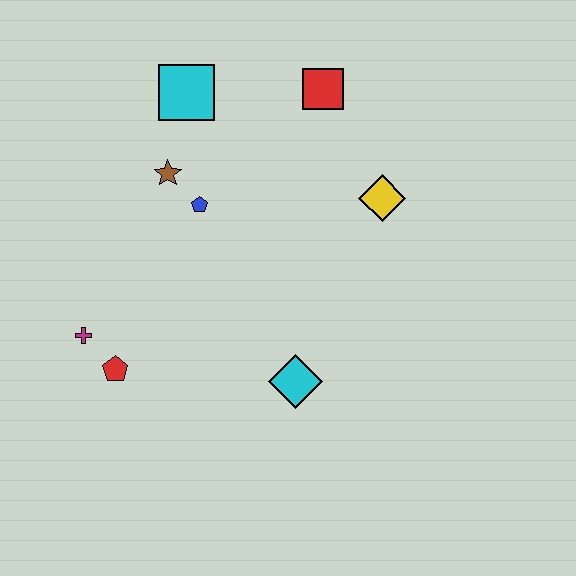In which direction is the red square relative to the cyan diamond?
The red square is above the cyan diamond.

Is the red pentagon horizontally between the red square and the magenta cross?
Yes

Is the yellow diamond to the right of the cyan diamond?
Yes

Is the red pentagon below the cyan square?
Yes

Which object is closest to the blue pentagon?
The brown star is closest to the blue pentagon.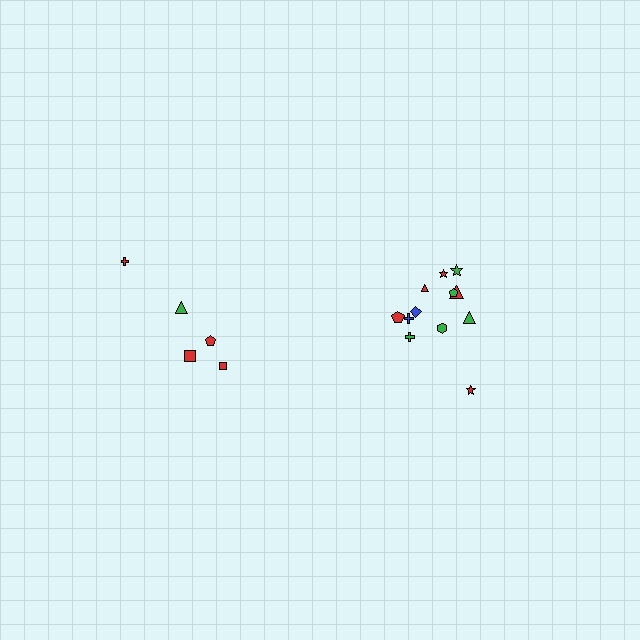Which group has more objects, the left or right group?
The right group.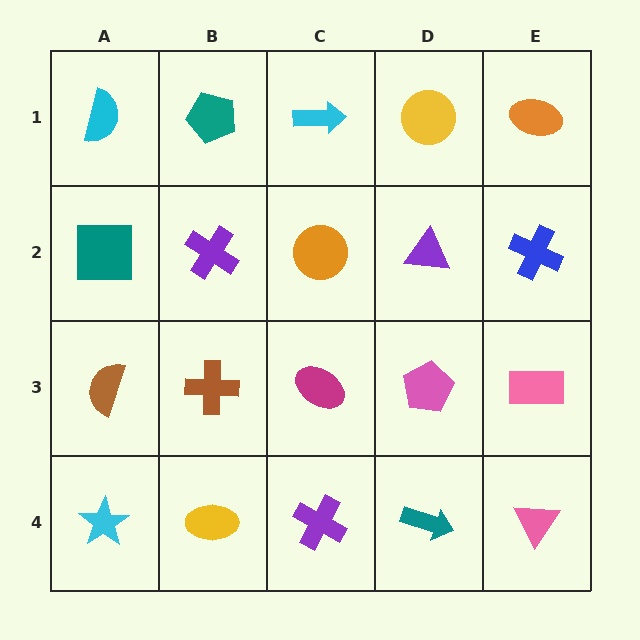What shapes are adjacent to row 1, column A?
A teal square (row 2, column A), a teal pentagon (row 1, column B).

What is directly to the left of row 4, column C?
A yellow ellipse.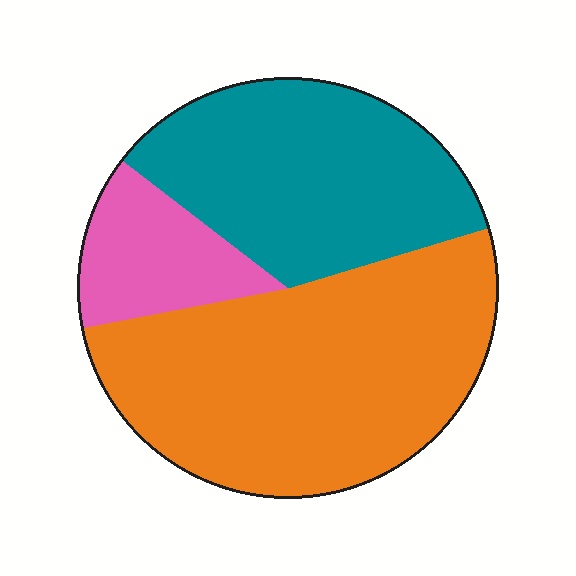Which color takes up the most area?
Orange, at roughly 50%.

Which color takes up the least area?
Pink, at roughly 15%.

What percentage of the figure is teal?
Teal takes up about one third (1/3) of the figure.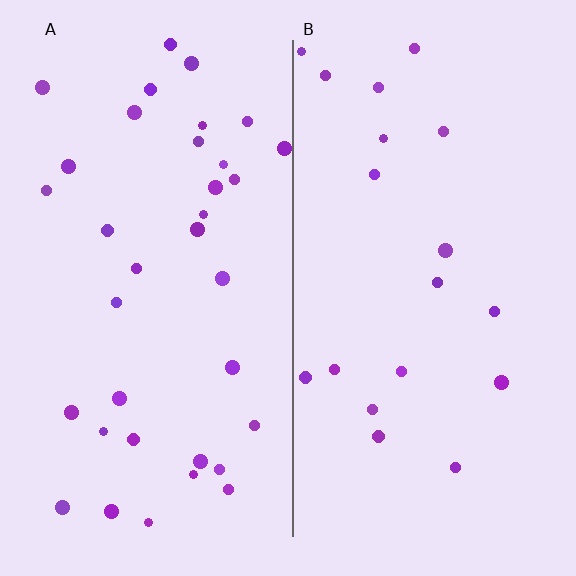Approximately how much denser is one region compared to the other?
Approximately 1.9× — region A over region B.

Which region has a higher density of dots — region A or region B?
A (the left).